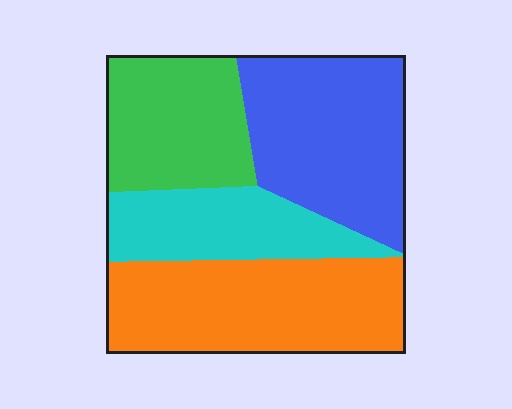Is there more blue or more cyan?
Blue.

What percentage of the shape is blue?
Blue takes up between a quarter and a half of the shape.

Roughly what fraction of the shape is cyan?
Cyan covers around 20% of the shape.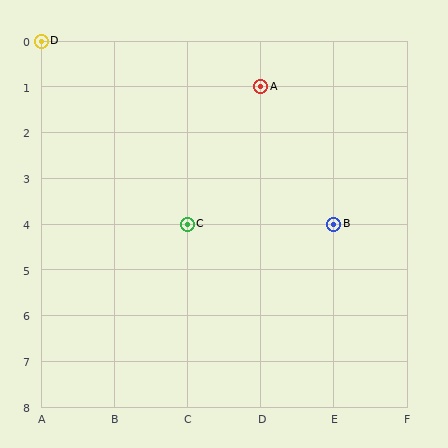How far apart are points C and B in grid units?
Points C and B are 2 columns apart.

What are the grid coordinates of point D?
Point D is at grid coordinates (A, 0).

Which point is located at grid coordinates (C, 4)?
Point C is at (C, 4).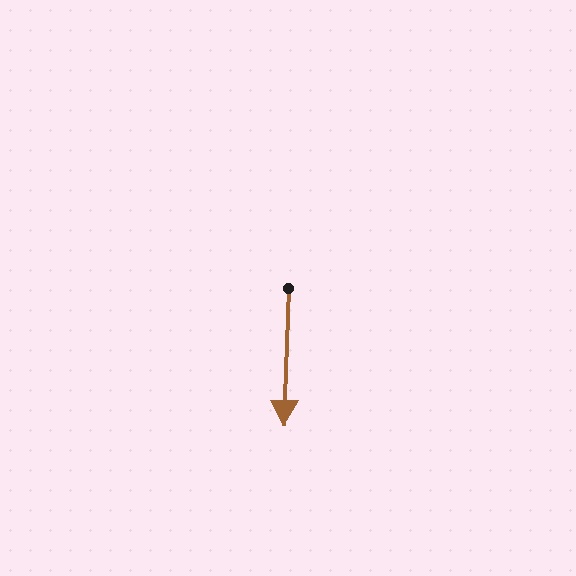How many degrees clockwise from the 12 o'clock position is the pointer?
Approximately 182 degrees.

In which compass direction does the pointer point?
South.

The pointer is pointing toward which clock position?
Roughly 6 o'clock.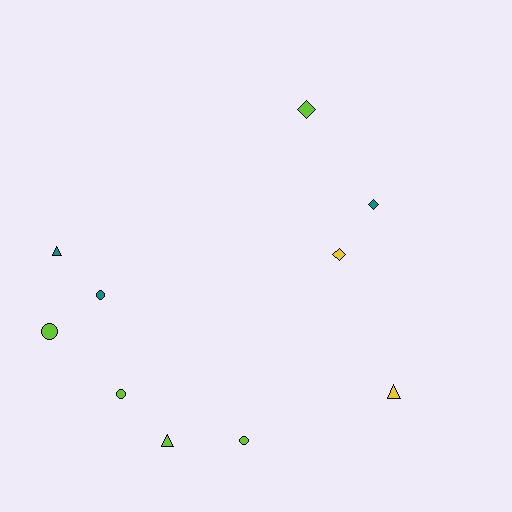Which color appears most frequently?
Lime, with 5 objects.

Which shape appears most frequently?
Circle, with 4 objects.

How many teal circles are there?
There is 1 teal circle.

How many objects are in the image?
There are 10 objects.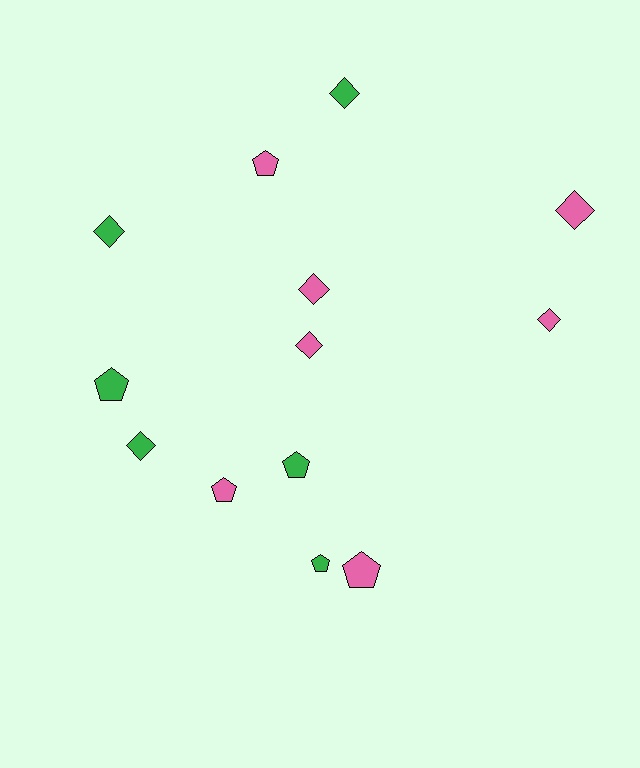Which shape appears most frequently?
Diamond, with 7 objects.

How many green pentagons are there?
There are 3 green pentagons.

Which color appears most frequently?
Pink, with 7 objects.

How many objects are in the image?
There are 13 objects.